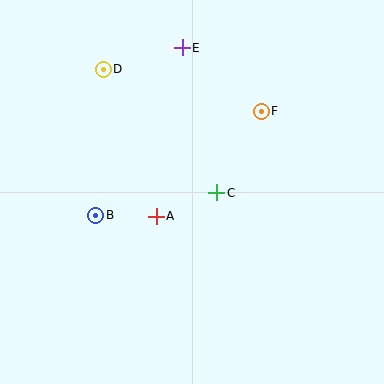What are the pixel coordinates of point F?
Point F is at (261, 111).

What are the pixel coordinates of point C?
Point C is at (217, 193).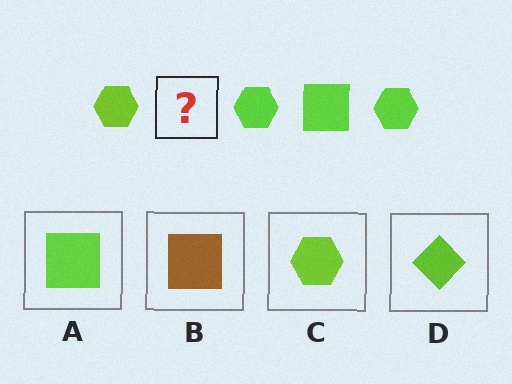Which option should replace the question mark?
Option A.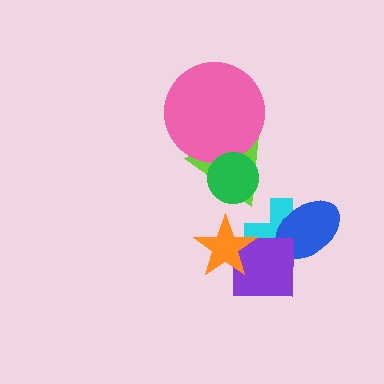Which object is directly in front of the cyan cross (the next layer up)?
The blue ellipse is directly in front of the cyan cross.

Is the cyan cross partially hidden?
Yes, it is partially covered by another shape.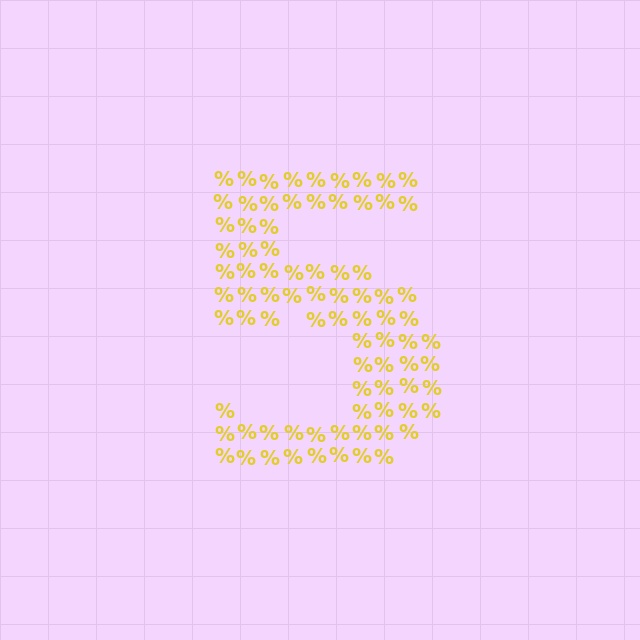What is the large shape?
The large shape is the digit 5.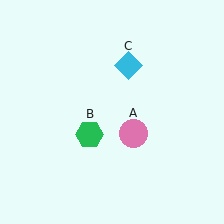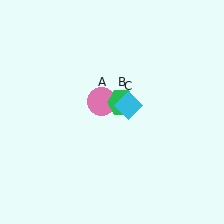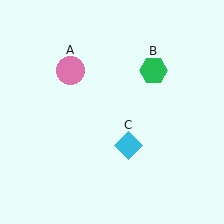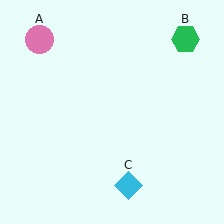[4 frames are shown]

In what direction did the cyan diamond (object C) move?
The cyan diamond (object C) moved down.